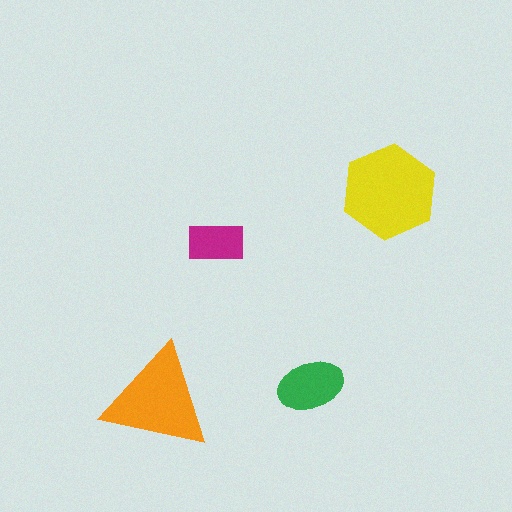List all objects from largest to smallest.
The yellow hexagon, the orange triangle, the green ellipse, the magenta rectangle.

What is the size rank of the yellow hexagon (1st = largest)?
1st.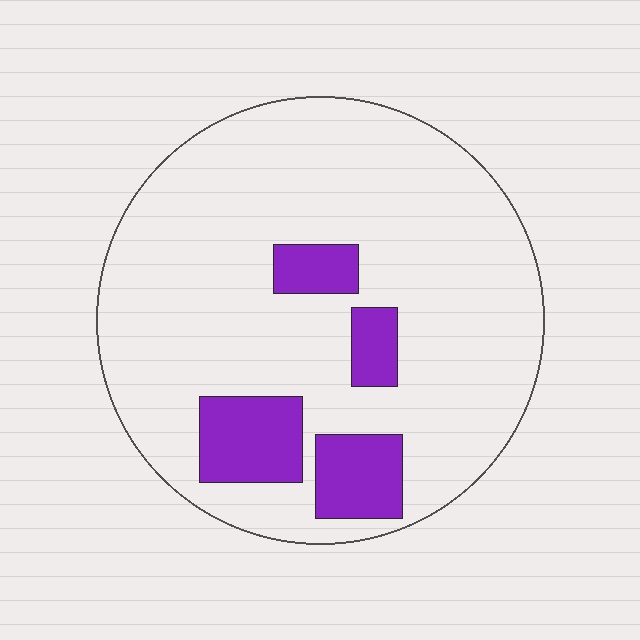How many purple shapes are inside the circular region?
4.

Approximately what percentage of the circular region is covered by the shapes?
Approximately 15%.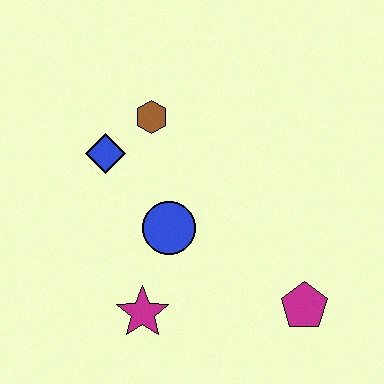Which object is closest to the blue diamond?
The brown hexagon is closest to the blue diamond.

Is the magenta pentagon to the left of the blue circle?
No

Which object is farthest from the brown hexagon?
The magenta pentagon is farthest from the brown hexagon.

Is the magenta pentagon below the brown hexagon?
Yes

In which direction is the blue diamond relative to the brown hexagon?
The blue diamond is to the left of the brown hexagon.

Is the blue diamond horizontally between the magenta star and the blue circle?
No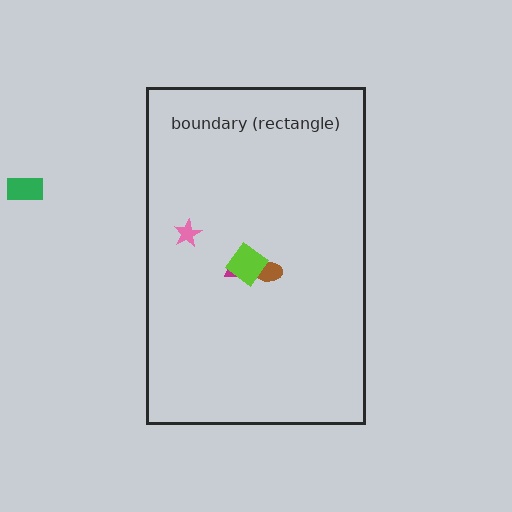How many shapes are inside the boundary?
4 inside, 1 outside.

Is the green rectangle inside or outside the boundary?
Outside.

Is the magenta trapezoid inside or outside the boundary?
Inside.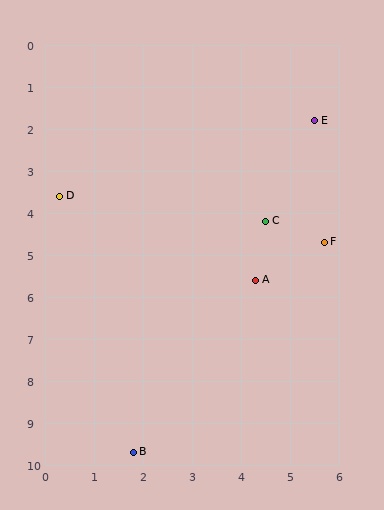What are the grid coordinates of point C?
Point C is at approximately (4.5, 4.2).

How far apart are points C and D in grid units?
Points C and D are about 4.2 grid units apart.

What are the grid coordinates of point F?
Point F is at approximately (5.7, 4.7).